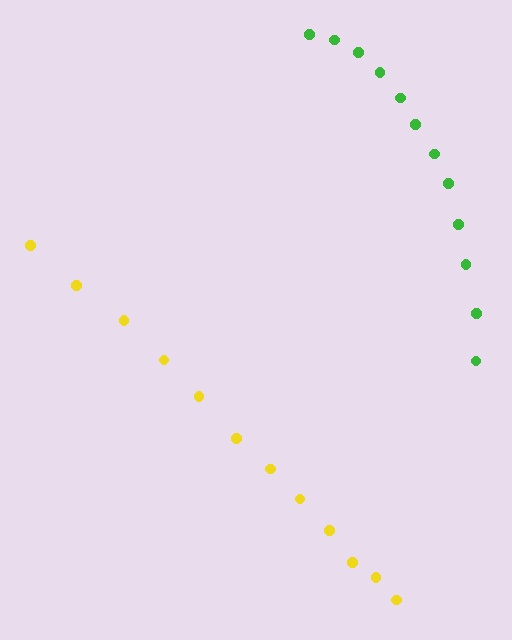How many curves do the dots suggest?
There are 2 distinct paths.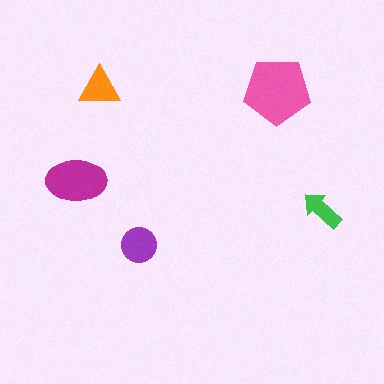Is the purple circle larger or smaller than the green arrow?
Larger.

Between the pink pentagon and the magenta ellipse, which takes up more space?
The pink pentagon.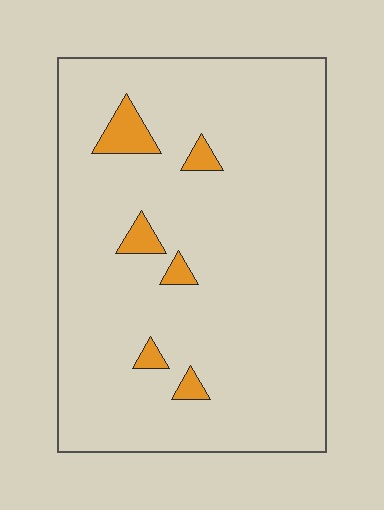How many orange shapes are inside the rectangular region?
6.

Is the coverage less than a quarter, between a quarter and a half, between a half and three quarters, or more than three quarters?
Less than a quarter.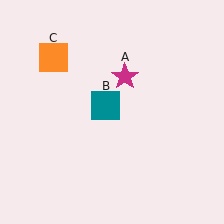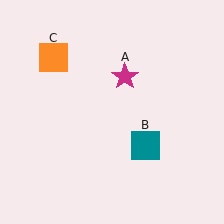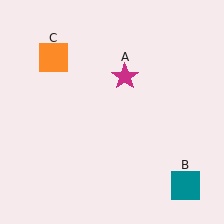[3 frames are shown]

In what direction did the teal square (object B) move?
The teal square (object B) moved down and to the right.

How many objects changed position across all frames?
1 object changed position: teal square (object B).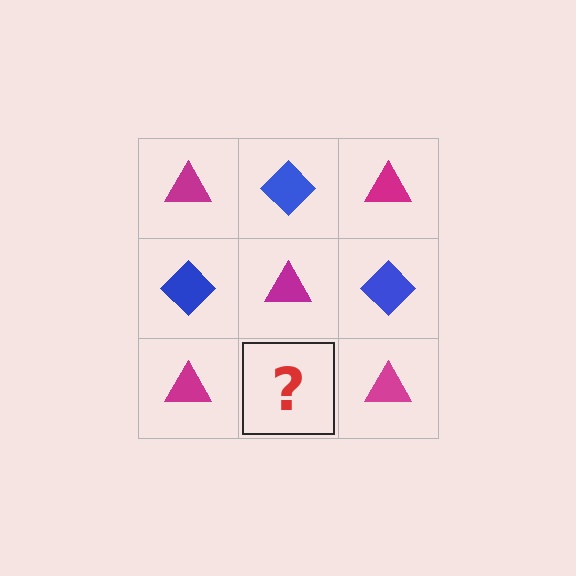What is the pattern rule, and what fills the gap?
The rule is that it alternates magenta triangle and blue diamond in a checkerboard pattern. The gap should be filled with a blue diamond.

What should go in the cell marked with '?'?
The missing cell should contain a blue diamond.